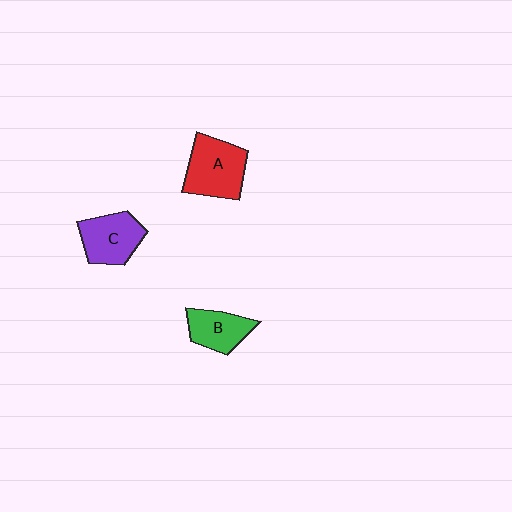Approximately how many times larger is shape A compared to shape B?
Approximately 1.5 times.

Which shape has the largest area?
Shape A (red).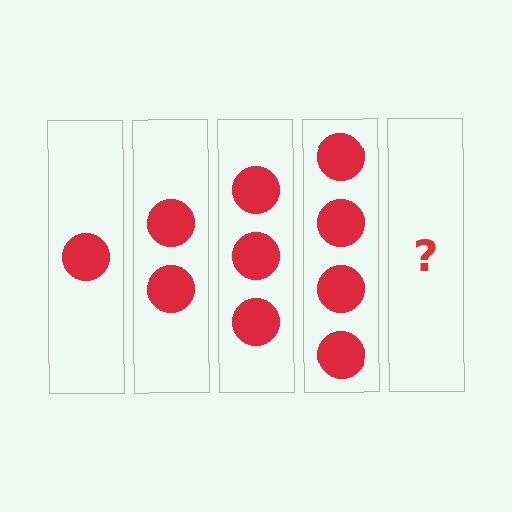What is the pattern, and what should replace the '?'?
The pattern is that each step adds one more circle. The '?' should be 5 circles.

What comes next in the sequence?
The next element should be 5 circles.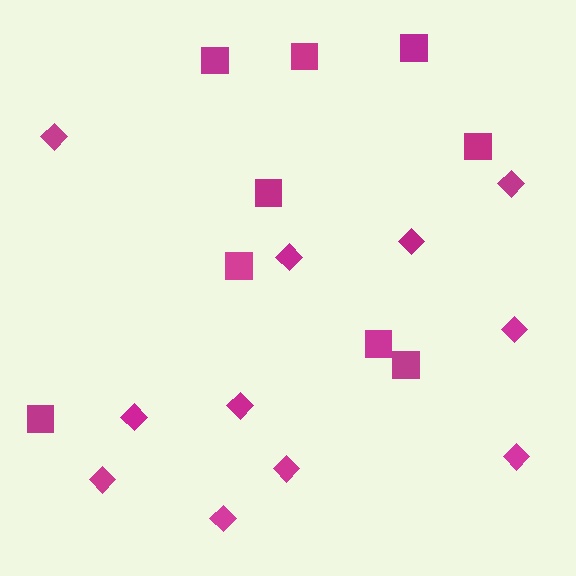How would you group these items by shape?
There are 2 groups: one group of diamonds (11) and one group of squares (9).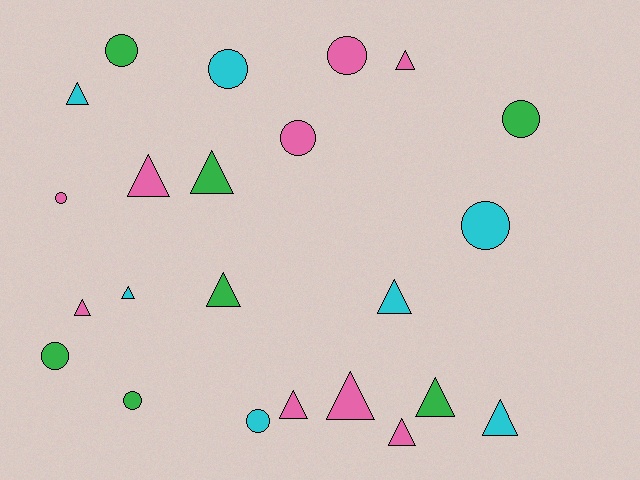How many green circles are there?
There are 4 green circles.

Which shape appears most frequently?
Triangle, with 13 objects.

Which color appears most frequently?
Pink, with 9 objects.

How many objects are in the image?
There are 23 objects.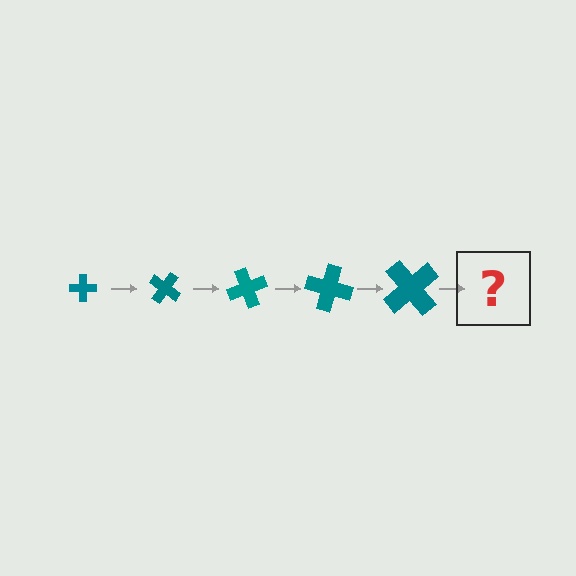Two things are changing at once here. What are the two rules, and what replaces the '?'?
The two rules are that the cross grows larger each step and it rotates 35 degrees each step. The '?' should be a cross, larger than the previous one and rotated 175 degrees from the start.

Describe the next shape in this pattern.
It should be a cross, larger than the previous one and rotated 175 degrees from the start.